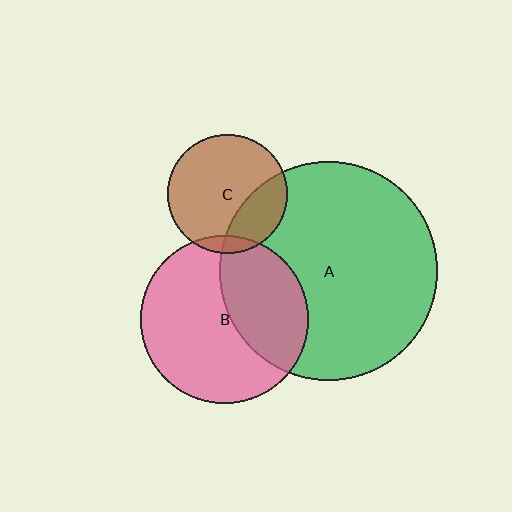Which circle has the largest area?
Circle A (green).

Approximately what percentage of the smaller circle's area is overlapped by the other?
Approximately 10%.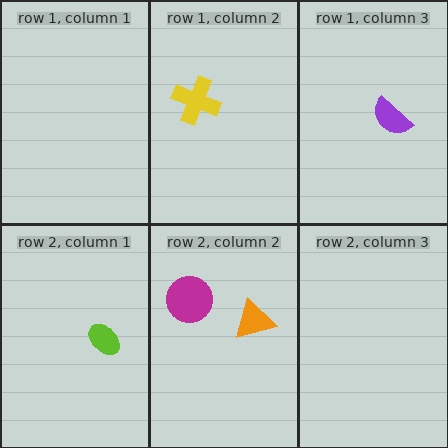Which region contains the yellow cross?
The row 1, column 2 region.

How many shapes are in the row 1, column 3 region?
1.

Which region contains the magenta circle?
The row 2, column 2 region.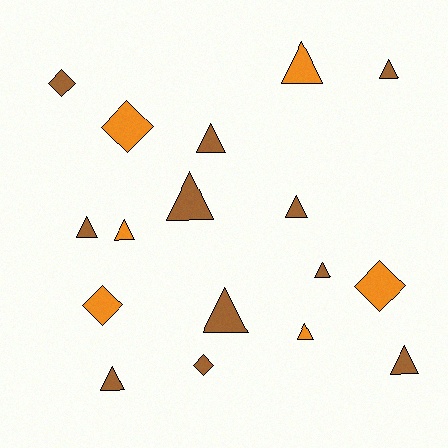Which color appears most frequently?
Brown, with 11 objects.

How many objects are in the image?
There are 17 objects.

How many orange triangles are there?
There are 3 orange triangles.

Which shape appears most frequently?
Triangle, with 12 objects.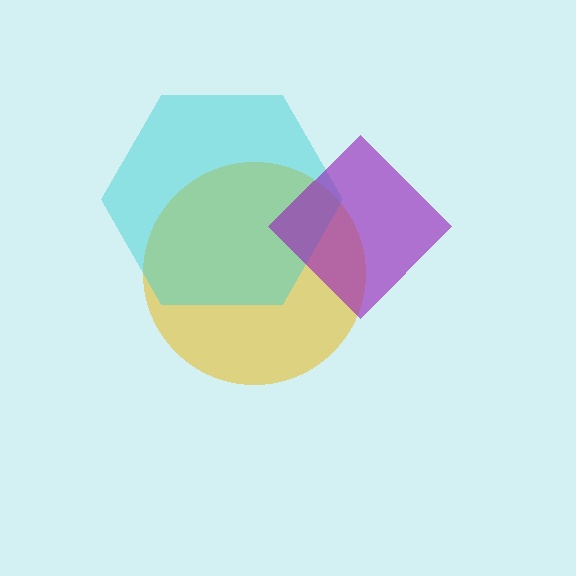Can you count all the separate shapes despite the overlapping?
Yes, there are 3 separate shapes.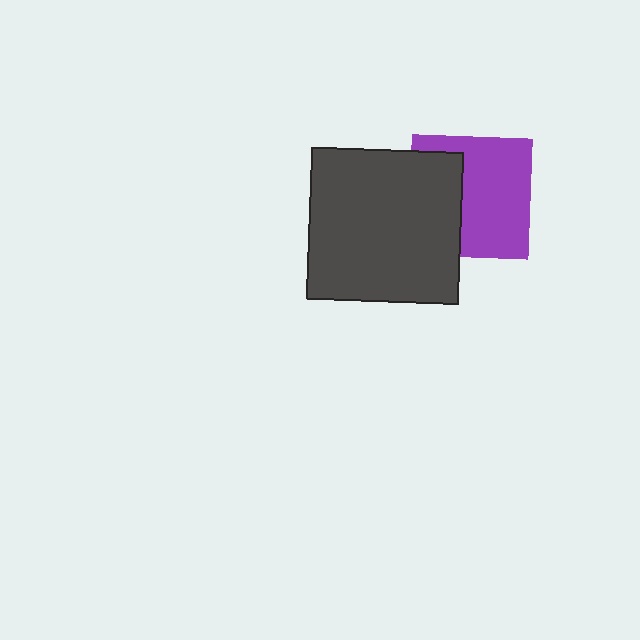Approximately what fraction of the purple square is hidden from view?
Roughly 38% of the purple square is hidden behind the dark gray square.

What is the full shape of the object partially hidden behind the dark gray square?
The partially hidden object is a purple square.